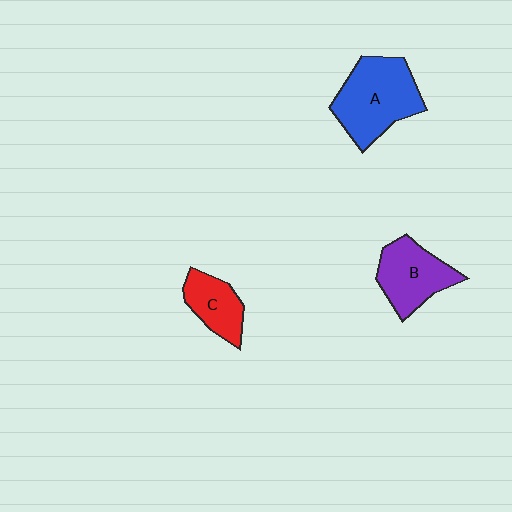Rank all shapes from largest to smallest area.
From largest to smallest: A (blue), B (purple), C (red).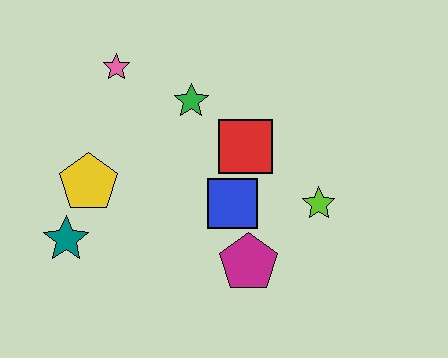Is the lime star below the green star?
Yes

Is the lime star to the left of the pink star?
No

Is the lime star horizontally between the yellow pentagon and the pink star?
No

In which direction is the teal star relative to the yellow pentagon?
The teal star is below the yellow pentagon.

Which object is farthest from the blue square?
The pink star is farthest from the blue square.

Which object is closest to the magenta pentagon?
The blue square is closest to the magenta pentagon.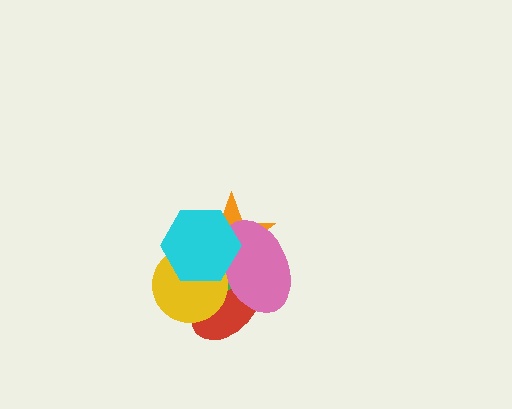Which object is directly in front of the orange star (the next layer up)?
The pink ellipse is directly in front of the orange star.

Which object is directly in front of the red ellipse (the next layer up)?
The green rectangle is directly in front of the red ellipse.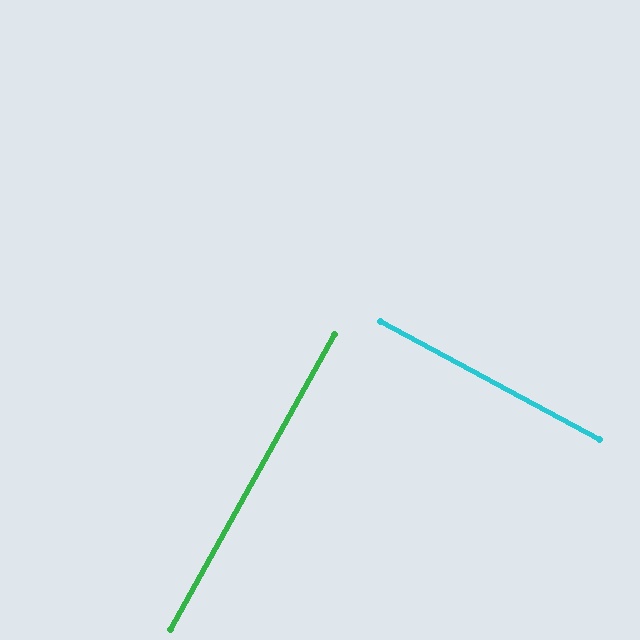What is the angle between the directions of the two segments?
Approximately 89 degrees.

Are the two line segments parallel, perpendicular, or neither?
Perpendicular — they meet at approximately 89°.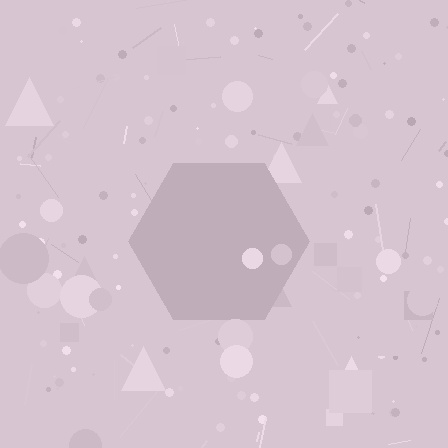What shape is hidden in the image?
A hexagon is hidden in the image.